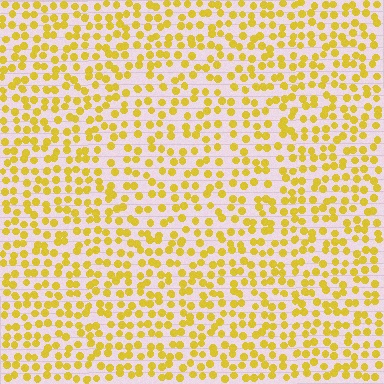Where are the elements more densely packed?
The elements are more densely packed outside the circle boundary.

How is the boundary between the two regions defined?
The boundary is defined by a change in element density (approximately 1.3x ratio). All elements are the same color, size, and shape.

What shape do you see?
I see a circle.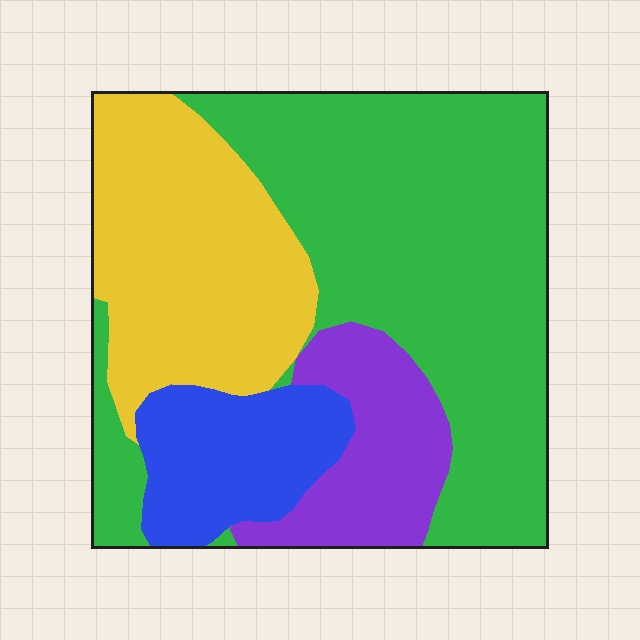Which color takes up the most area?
Green, at roughly 50%.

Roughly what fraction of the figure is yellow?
Yellow covers about 25% of the figure.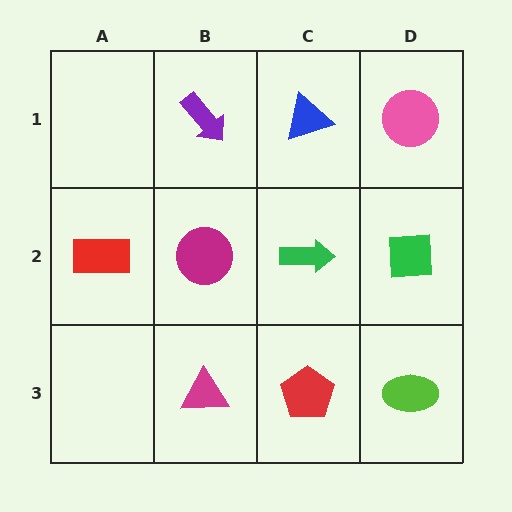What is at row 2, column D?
A green square.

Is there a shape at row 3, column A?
No, that cell is empty.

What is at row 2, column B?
A magenta circle.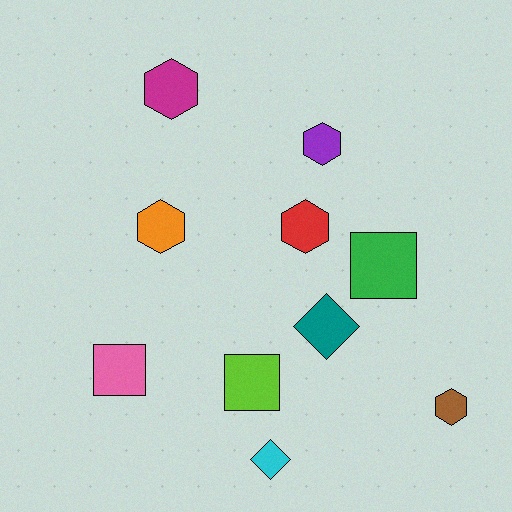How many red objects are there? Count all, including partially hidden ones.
There is 1 red object.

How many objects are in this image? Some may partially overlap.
There are 10 objects.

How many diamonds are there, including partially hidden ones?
There are 2 diamonds.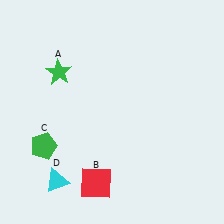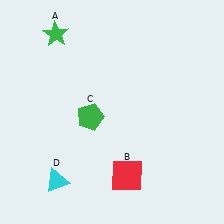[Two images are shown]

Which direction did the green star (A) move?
The green star (A) moved up.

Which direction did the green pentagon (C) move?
The green pentagon (C) moved right.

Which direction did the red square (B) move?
The red square (B) moved right.